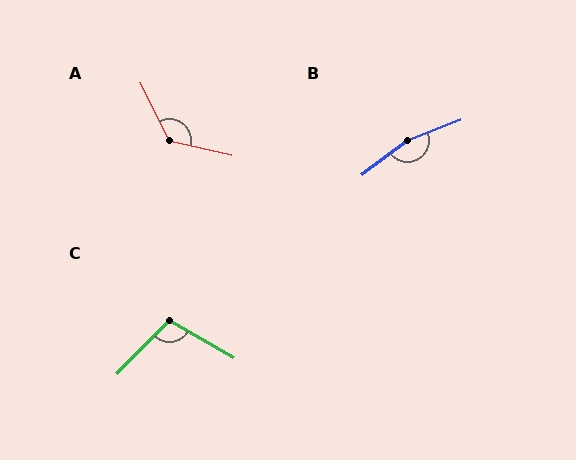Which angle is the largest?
B, at approximately 164 degrees.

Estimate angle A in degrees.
Approximately 129 degrees.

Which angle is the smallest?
C, at approximately 104 degrees.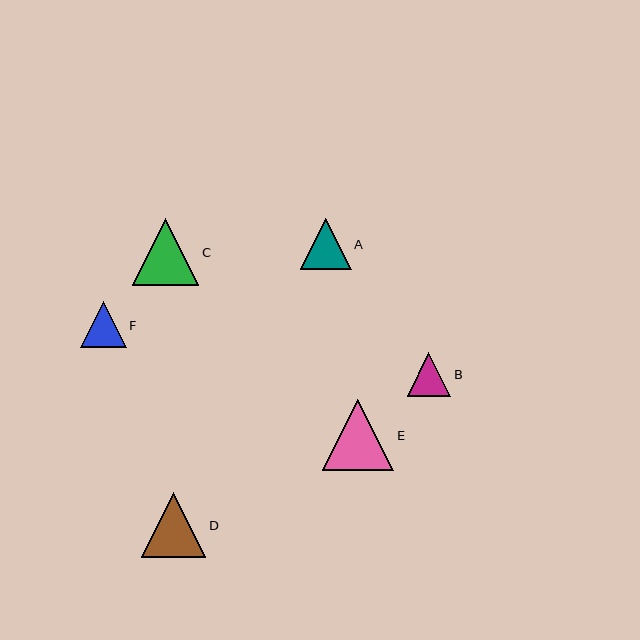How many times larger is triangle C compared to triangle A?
Triangle C is approximately 1.3 times the size of triangle A.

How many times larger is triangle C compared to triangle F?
Triangle C is approximately 1.5 times the size of triangle F.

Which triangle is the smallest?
Triangle B is the smallest with a size of approximately 44 pixels.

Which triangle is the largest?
Triangle E is the largest with a size of approximately 72 pixels.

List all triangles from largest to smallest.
From largest to smallest: E, C, D, A, F, B.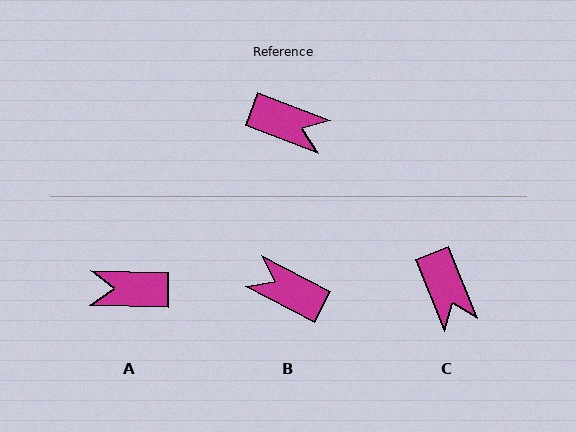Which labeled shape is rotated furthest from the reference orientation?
B, about 174 degrees away.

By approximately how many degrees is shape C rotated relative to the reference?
Approximately 48 degrees clockwise.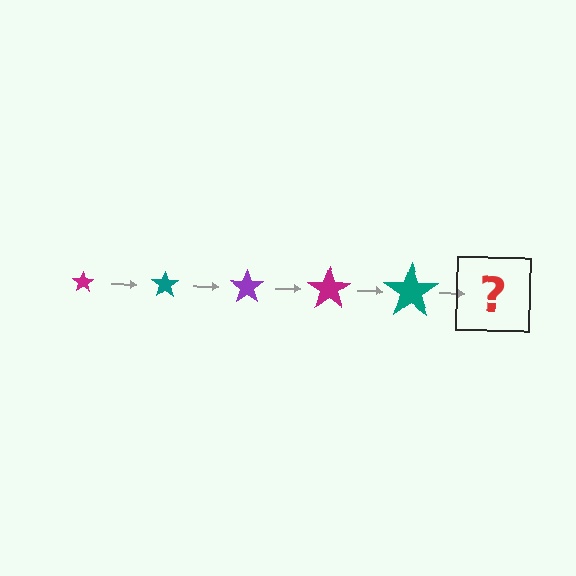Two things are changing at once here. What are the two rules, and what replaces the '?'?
The two rules are that the star grows larger each step and the color cycles through magenta, teal, and purple. The '?' should be a purple star, larger than the previous one.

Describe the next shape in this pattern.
It should be a purple star, larger than the previous one.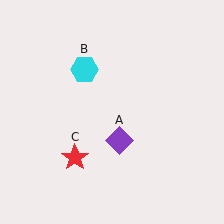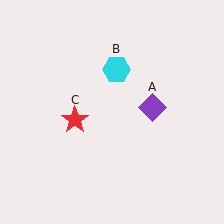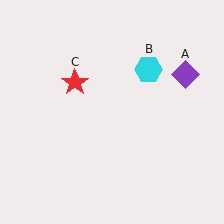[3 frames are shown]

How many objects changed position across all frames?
3 objects changed position: purple diamond (object A), cyan hexagon (object B), red star (object C).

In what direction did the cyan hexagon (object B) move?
The cyan hexagon (object B) moved right.